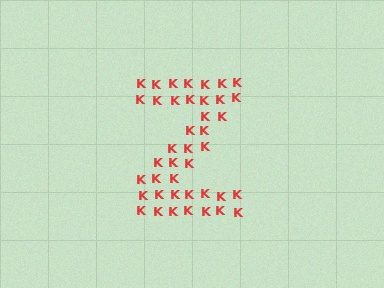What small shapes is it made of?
It is made of small letter K's.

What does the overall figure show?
The overall figure shows the letter Z.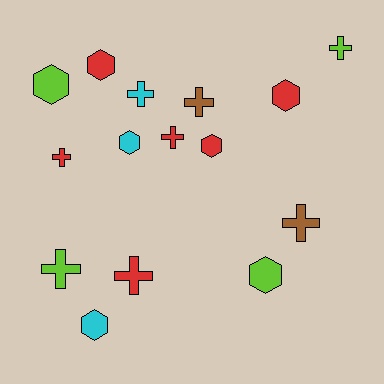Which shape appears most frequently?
Cross, with 8 objects.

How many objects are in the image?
There are 15 objects.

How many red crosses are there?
There are 3 red crosses.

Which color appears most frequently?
Red, with 6 objects.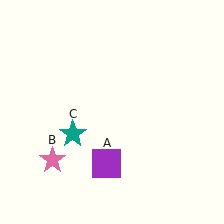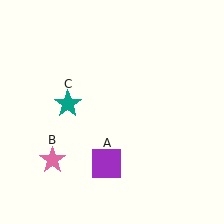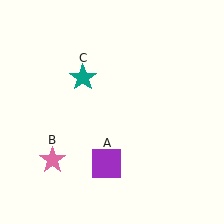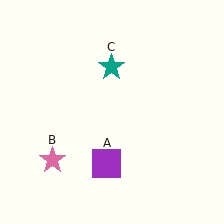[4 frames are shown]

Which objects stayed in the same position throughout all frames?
Purple square (object A) and pink star (object B) remained stationary.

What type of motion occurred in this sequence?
The teal star (object C) rotated clockwise around the center of the scene.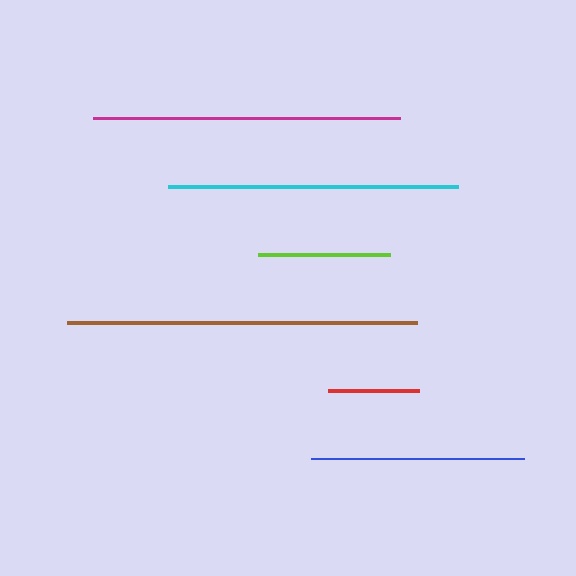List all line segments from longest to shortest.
From longest to shortest: brown, magenta, cyan, blue, lime, red.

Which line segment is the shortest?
The red line is the shortest at approximately 91 pixels.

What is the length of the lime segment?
The lime segment is approximately 132 pixels long.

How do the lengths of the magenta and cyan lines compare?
The magenta and cyan lines are approximately the same length.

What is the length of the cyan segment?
The cyan segment is approximately 290 pixels long.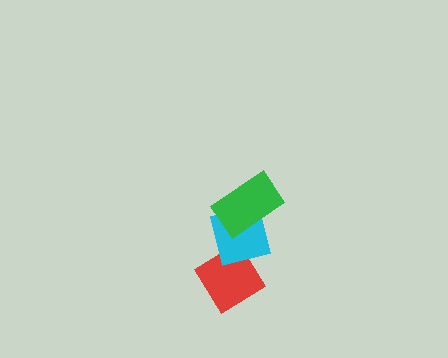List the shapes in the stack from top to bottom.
From top to bottom: the green rectangle, the cyan square, the red diamond.